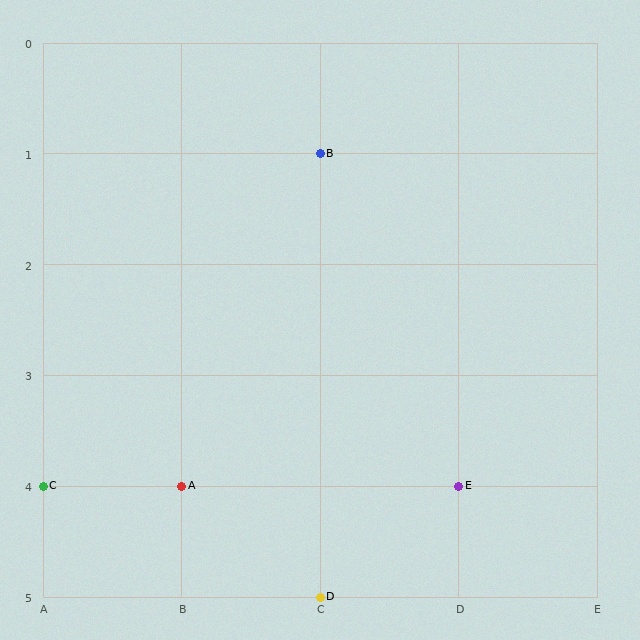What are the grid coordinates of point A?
Point A is at grid coordinates (B, 4).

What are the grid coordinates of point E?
Point E is at grid coordinates (D, 4).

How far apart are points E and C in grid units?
Points E and C are 3 columns apart.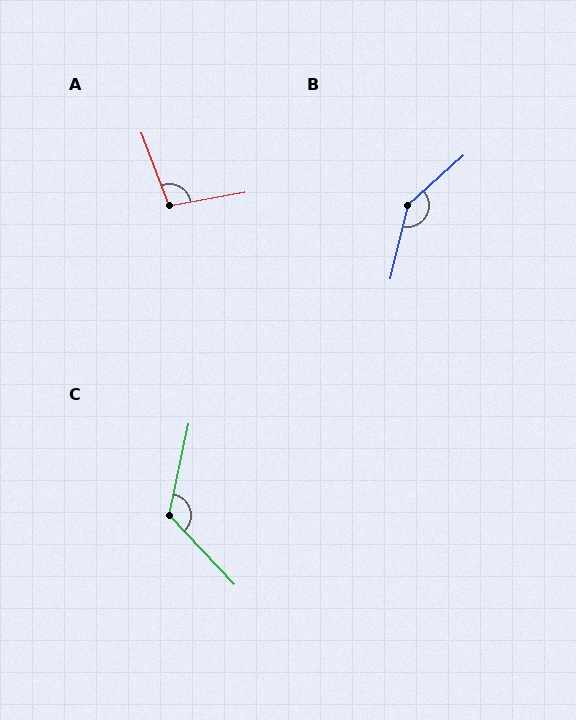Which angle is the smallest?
A, at approximately 100 degrees.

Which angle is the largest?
B, at approximately 145 degrees.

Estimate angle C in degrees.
Approximately 125 degrees.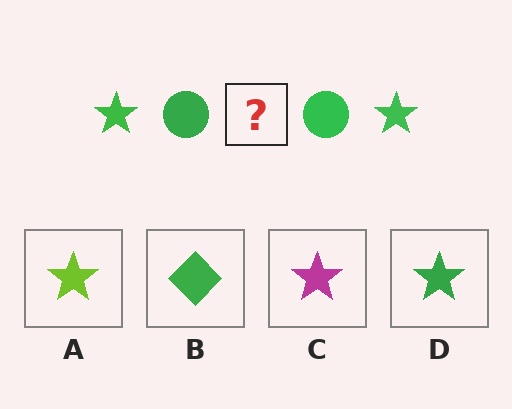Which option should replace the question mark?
Option D.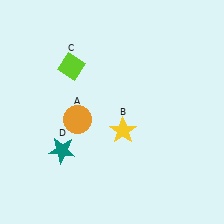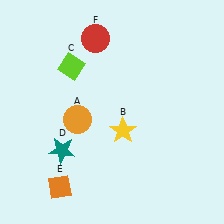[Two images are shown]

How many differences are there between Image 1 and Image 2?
There are 2 differences between the two images.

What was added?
An orange diamond (E), a red circle (F) were added in Image 2.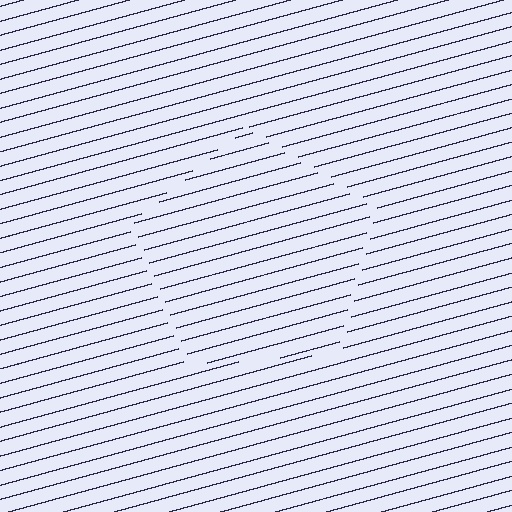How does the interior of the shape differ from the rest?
The interior of the shape contains the same grating, shifted by half a period — the contour is defined by the phase discontinuity where line-ends from the inner and outer gratings abut.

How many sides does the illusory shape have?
5 sides — the line-ends trace a pentagon.